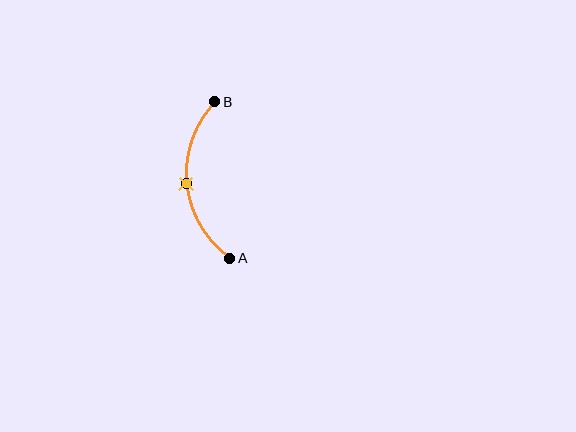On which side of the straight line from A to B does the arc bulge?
The arc bulges to the left of the straight line connecting A and B.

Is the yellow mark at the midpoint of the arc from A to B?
Yes. The yellow mark lies on the arc at equal arc-length from both A and B — it is the arc midpoint.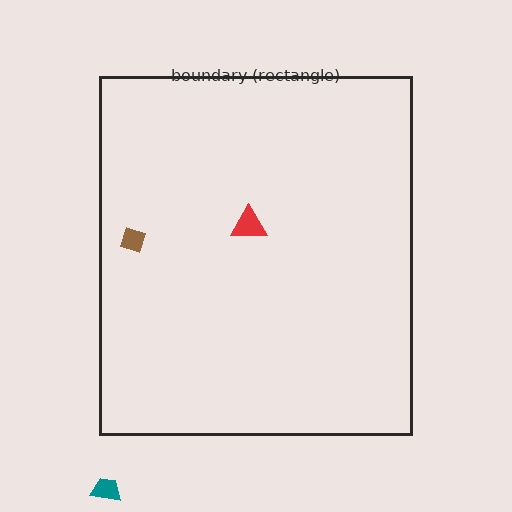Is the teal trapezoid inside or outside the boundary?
Outside.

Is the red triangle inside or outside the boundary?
Inside.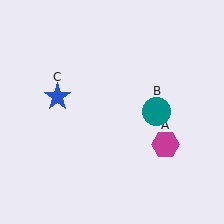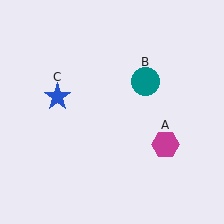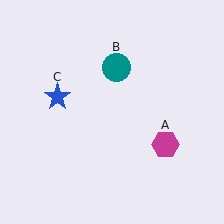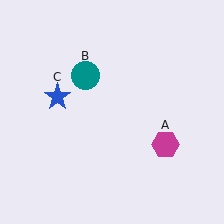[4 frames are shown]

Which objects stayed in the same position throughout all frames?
Magenta hexagon (object A) and blue star (object C) remained stationary.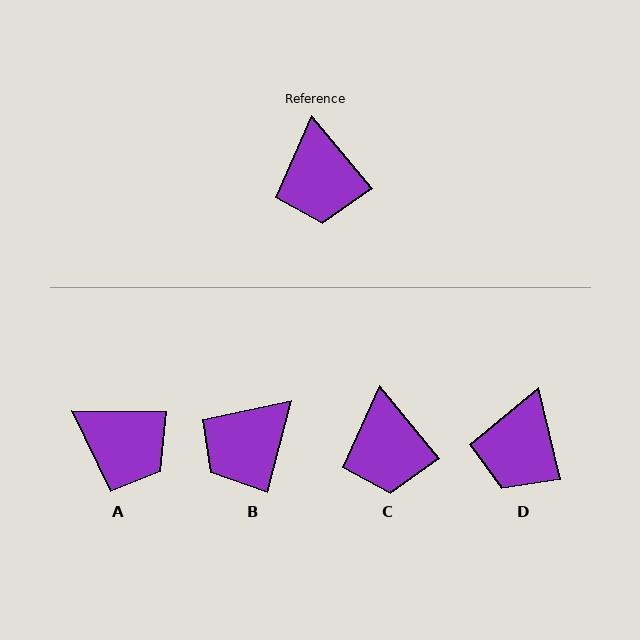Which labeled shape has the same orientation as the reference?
C.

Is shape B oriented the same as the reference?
No, it is off by about 54 degrees.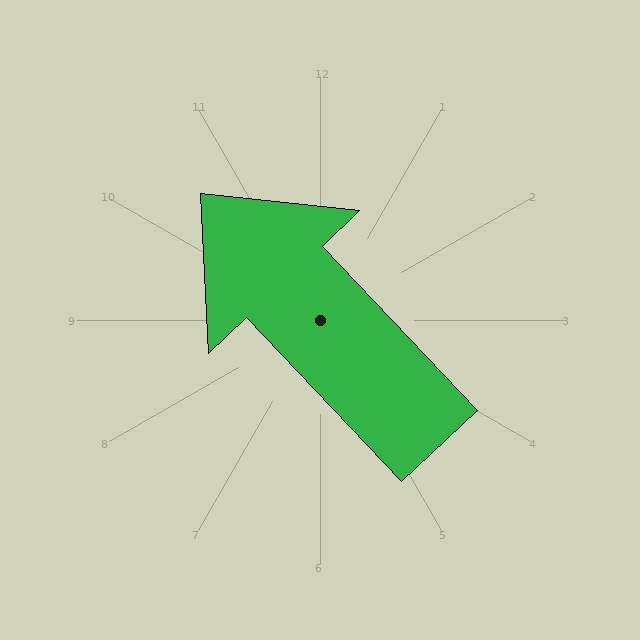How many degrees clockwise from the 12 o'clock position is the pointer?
Approximately 317 degrees.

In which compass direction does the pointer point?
Northwest.